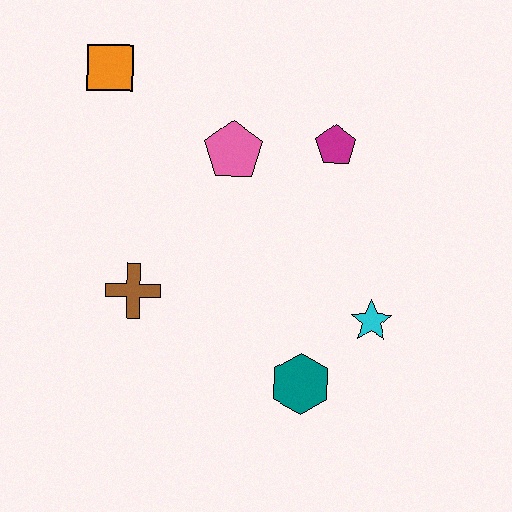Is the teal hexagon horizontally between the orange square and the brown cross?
No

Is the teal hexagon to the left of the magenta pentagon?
Yes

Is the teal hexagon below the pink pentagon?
Yes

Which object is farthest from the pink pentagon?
The teal hexagon is farthest from the pink pentagon.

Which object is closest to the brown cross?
The pink pentagon is closest to the brown cross.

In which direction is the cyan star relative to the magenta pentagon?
The cyan star is below the magenta pentagon.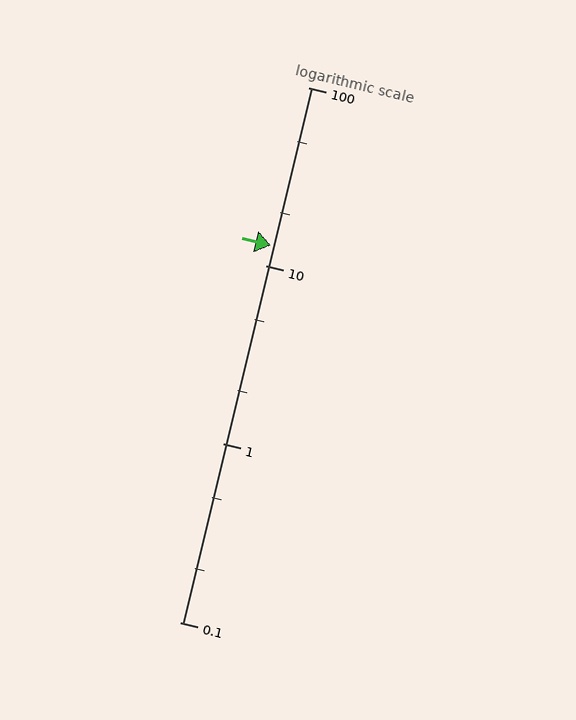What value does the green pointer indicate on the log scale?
The pointer indicates approximately 13.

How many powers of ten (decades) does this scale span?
The scale spans 3 decades, from 0.1 to 100.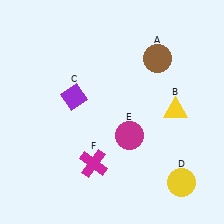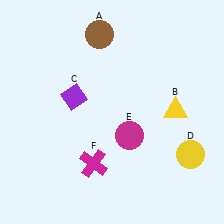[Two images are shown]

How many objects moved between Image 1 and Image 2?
2 objects moved between the two images.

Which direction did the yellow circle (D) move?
The yellow circle (D) moved up.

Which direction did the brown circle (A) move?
The brown circle (A) moved left.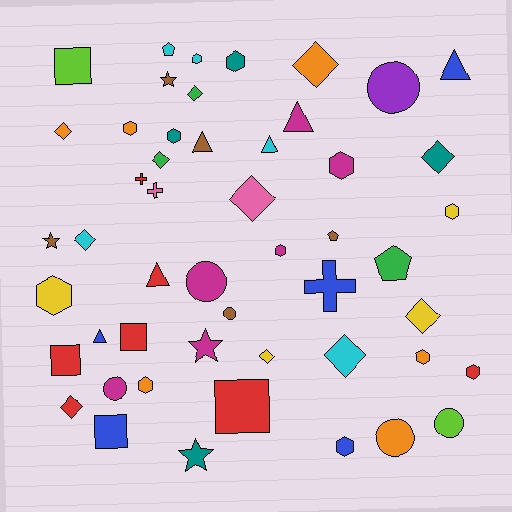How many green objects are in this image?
There are 3 green objects.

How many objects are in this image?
There are 50 objects.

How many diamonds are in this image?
There are 11 diamonds.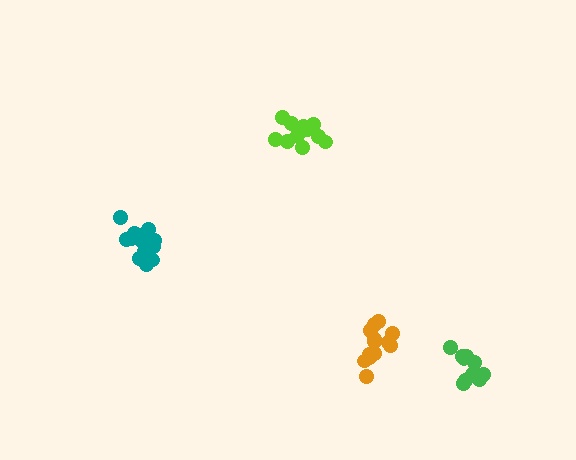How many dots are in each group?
Group 1: 10 dots, Group 2: 13 dots, Group 3: 14 dots, Group 4: 11 dots (48 total).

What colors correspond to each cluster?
The clusters are colored: green, orange, teal, lime.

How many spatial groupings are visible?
There are 4 spatial groupings.